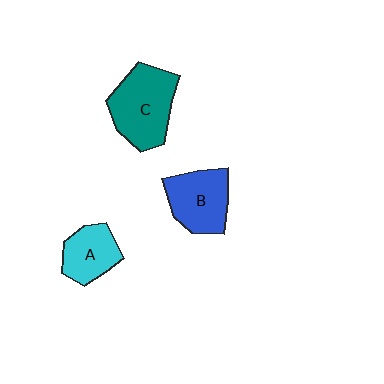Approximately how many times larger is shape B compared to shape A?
Approximately 1.3 times.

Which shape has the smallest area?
Shape A (cyan).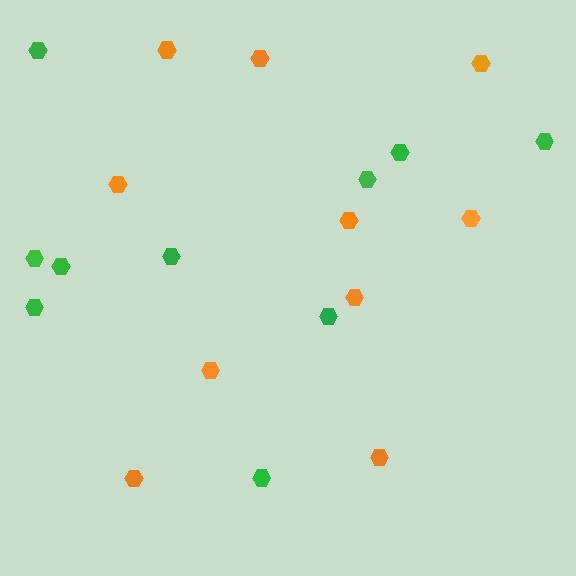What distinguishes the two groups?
There are 2 groups: one group of orange hexagons (10) and one group of green hexagons (10).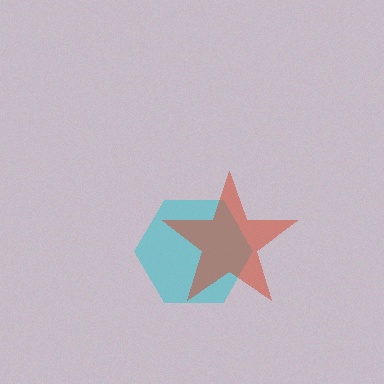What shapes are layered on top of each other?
The layered shapes are: a cyan hexagon, a red star.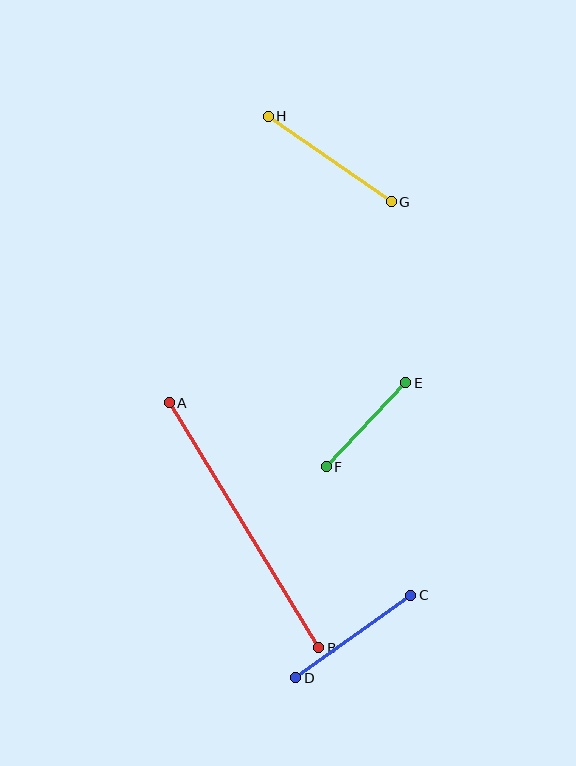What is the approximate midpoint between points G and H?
The midpoint is at approximately (330, 159) pixels.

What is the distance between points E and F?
The distance is approximately 116 pixels.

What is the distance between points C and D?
The distance is approximately 142 pixels.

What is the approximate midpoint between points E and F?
The midpoint is at approximately (366, 425) pixels.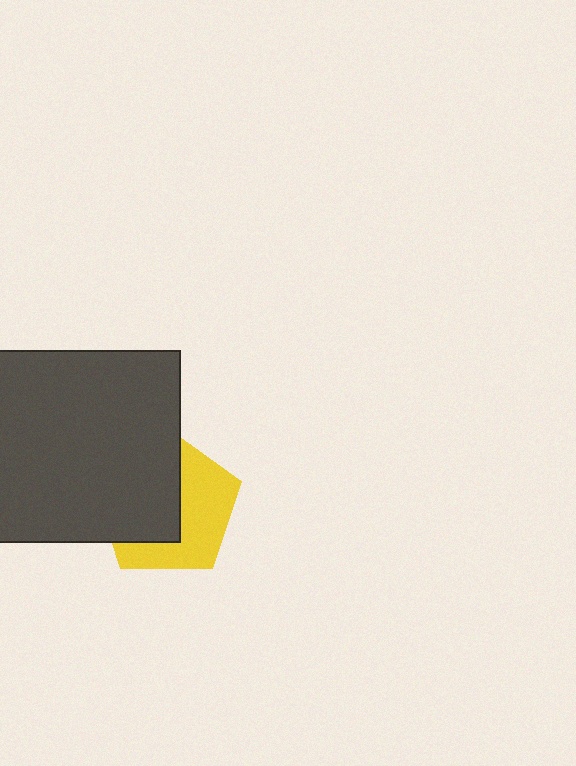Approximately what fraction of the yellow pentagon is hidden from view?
Roughly 52% of the yellow pentagon is hidden behind the dark gray rectangle.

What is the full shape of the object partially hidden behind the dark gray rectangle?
The partially hidden object is a yellow pentagon.